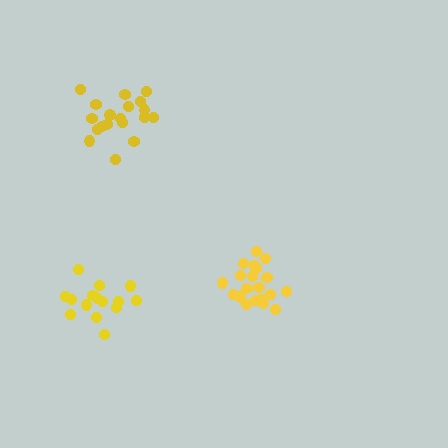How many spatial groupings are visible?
There are 3 spatial groupings.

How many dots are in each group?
Group 1: 20 dots, Group 2: 19 dots, Group 3: 15 dots (54 total).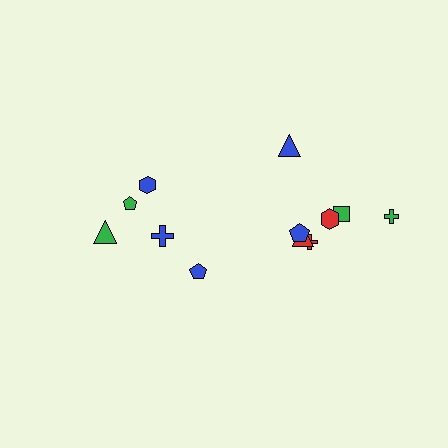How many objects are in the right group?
There are 7 objects.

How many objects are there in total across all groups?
There are 12 objects.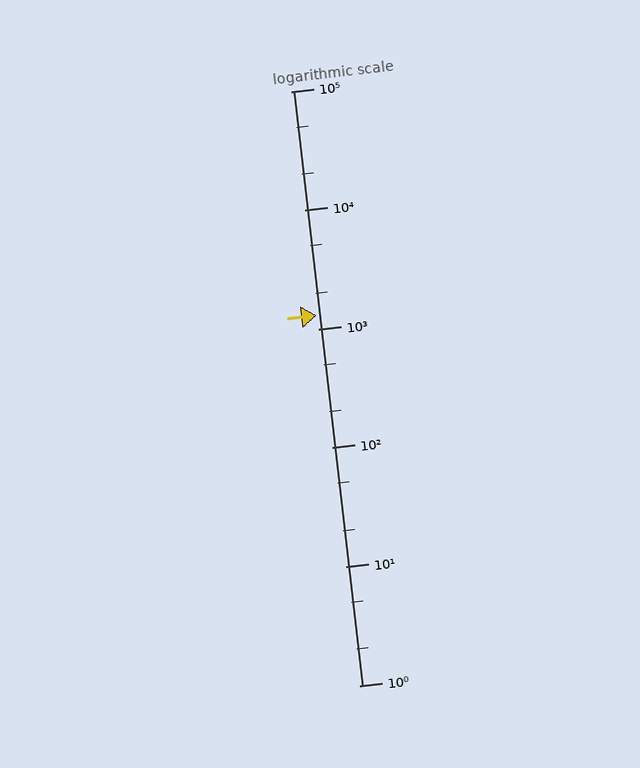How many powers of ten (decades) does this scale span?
The scale spans 5 decades, from 1 to 100000.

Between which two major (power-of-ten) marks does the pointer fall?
The pointer is between 1000 and 10000.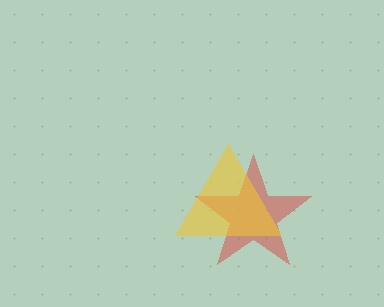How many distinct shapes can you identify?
There are 2 distinct shapes: a red star, a yellow triangle.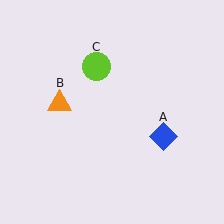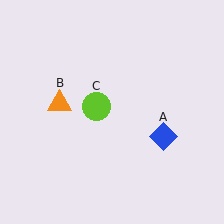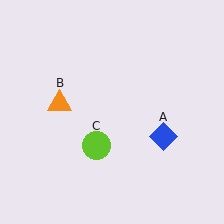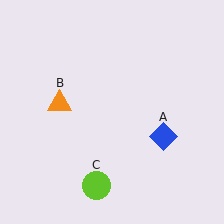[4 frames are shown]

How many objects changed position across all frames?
1 object changed position: lime circle (object C).